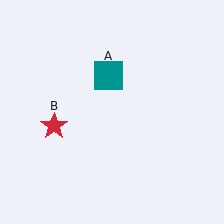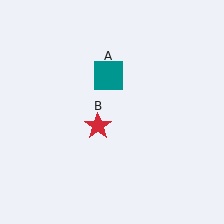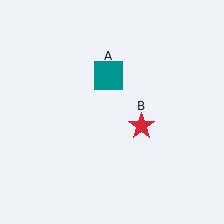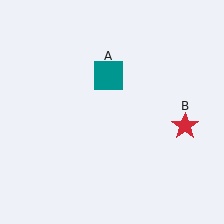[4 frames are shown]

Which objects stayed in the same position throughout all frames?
Teal square (object A) remained stationary.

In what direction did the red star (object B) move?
The red star (object B) moved right.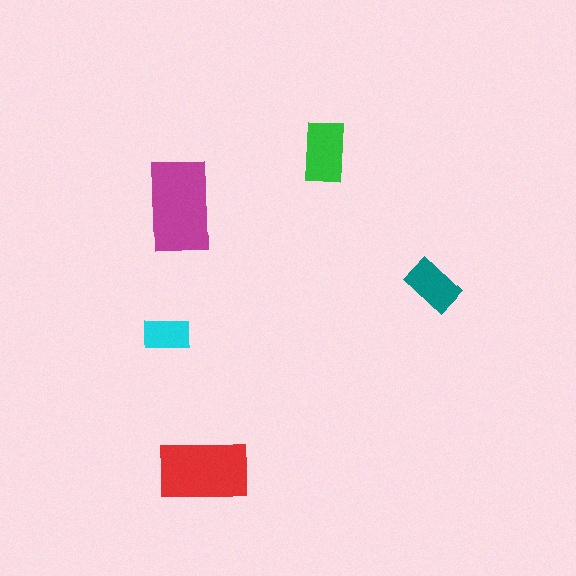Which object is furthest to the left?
The cyan rectangle is leftmost.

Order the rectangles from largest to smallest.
the magenta one, the red one, the green one, the teal one, the cyan one.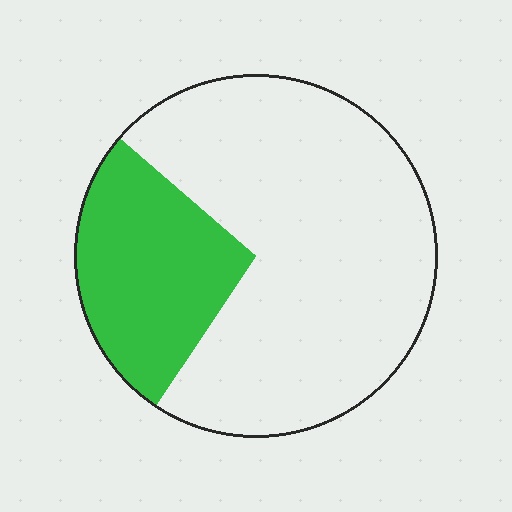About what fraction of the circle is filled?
About one quarter (1/4).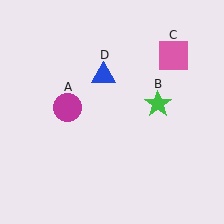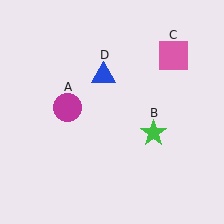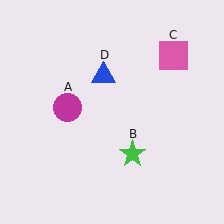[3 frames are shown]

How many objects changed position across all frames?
1 object changed position: green star (object B).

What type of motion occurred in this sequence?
The green star (object B) rotated clockwise around the center of the scene.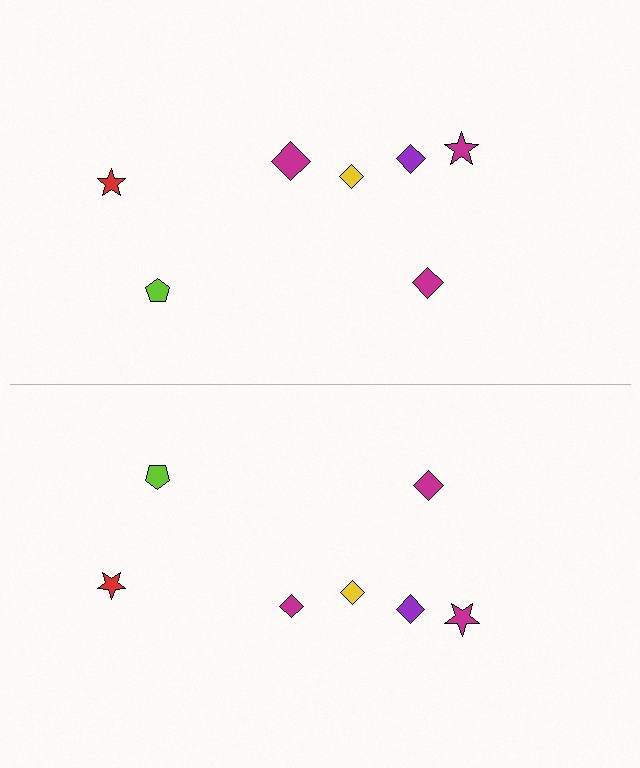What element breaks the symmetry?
The magenta diamond on the bottom side has a different size than its mirror counterpart.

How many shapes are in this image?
There are 14 shapes in this image.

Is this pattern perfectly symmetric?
No, the pattern is not perfectly symmetric. The magenta diamond on the bottom side has a different size than its mirror counterpart.